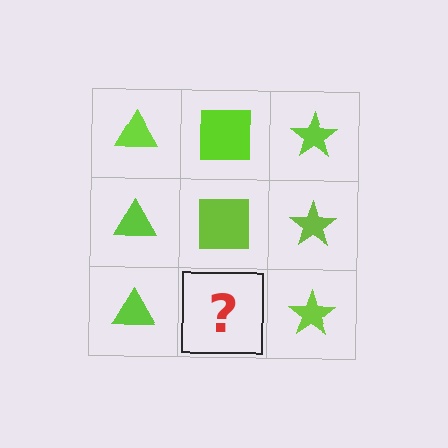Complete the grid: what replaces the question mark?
The question mark should be replaced with a lime square.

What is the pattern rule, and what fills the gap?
The rule is that each column has a consistent shape. The gap should be filled with a lime square.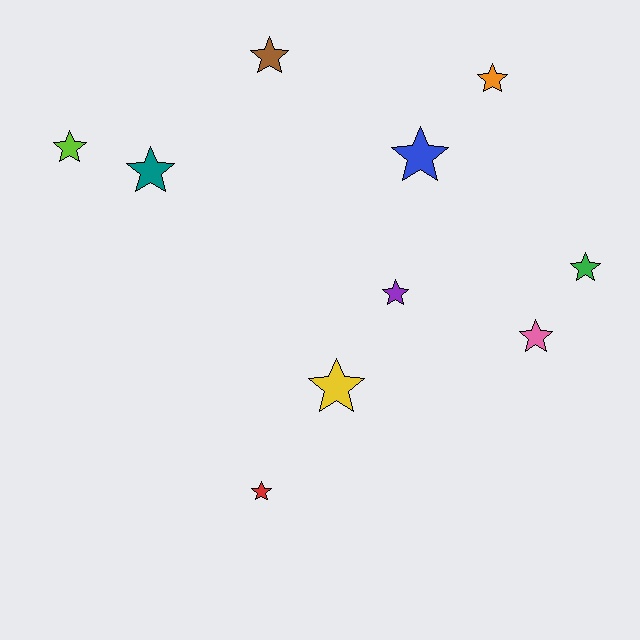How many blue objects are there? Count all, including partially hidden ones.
There is 1 blue object.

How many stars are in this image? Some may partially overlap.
There are 10 stars.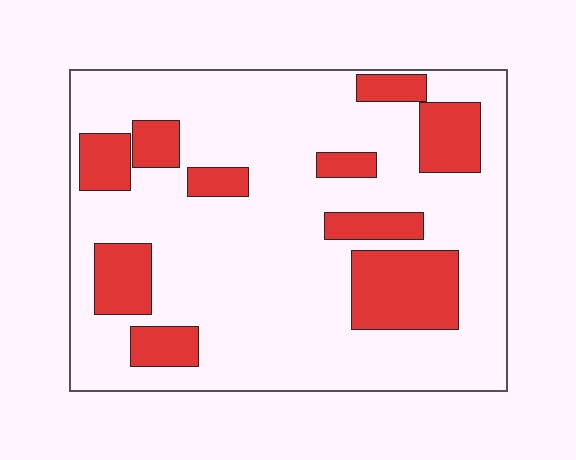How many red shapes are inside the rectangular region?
10.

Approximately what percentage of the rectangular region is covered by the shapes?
Approximately 25%.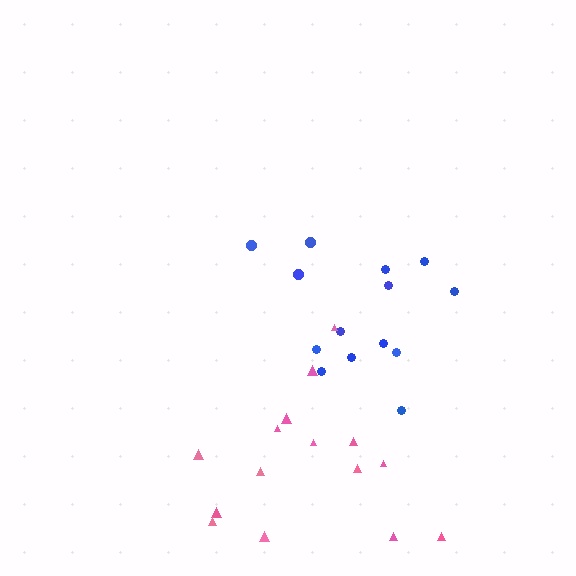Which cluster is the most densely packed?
Blue.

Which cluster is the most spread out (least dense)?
Pink.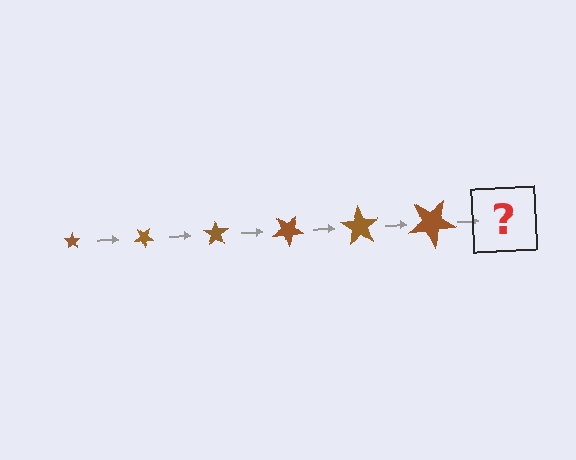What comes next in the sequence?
The next element should be a star, larger than the previous one and rotated 210 degrees from the start.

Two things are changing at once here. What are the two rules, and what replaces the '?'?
The two rules are that the star grows larger each step and it rotates 35 degrees each step. The '?' should be a star, larger than the previous one and rotated 210 degrees from the start.